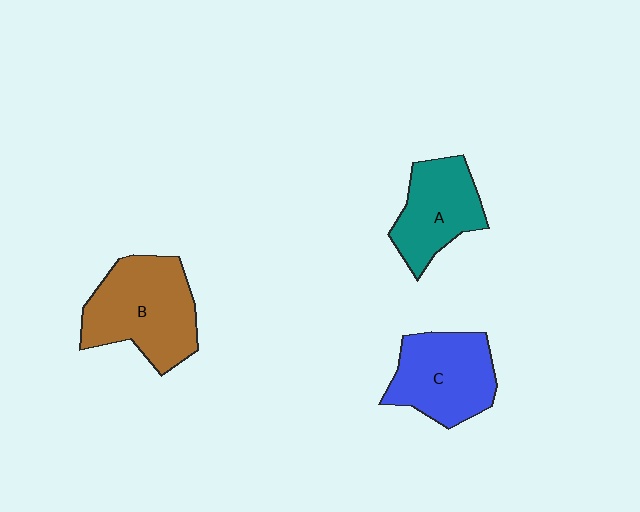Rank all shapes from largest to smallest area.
From largest to smallest: B (brown), C (blue), A (teal).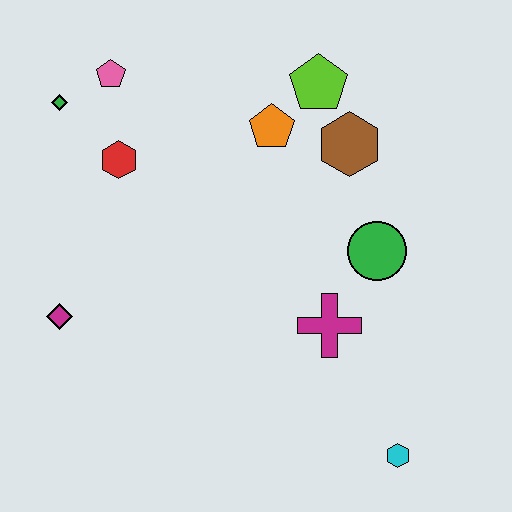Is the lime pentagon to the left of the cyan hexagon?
Yes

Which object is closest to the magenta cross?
The green circle is closest to the magenta cross.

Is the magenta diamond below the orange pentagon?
Yes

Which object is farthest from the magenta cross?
The green diamond is farthest from the magenta cross.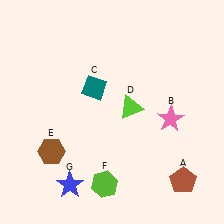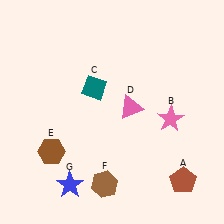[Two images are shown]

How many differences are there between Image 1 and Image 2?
There are 2 differences between the two images.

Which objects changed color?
D changed from lime to pink. F changed from lime to brown.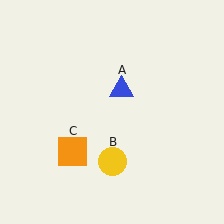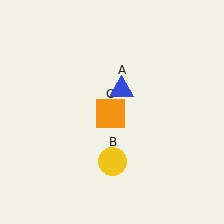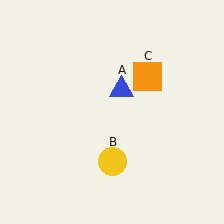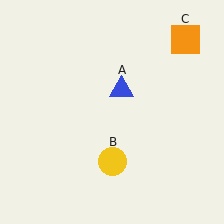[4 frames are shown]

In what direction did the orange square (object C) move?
The orange square (object C) moved up and to the right.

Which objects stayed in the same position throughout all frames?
Blue triangle (object A) and yellow circle (object B) remained stationary.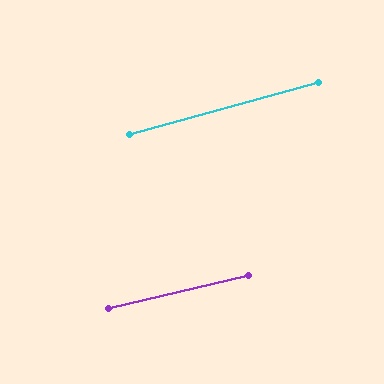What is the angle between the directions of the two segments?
Approximately 2 degrees.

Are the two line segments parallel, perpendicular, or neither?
Parallel — their directions differ by only 1.9°.